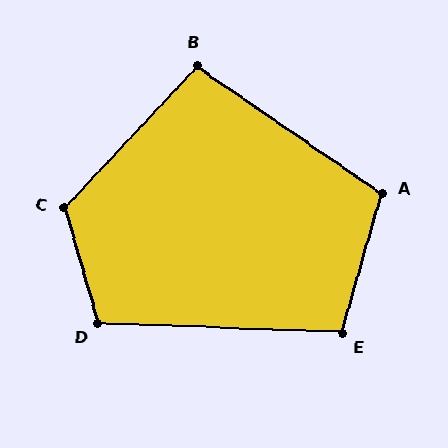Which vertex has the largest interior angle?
C, at approximately 121 degrees.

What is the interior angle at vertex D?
Approximately 108 degrees (obtuse).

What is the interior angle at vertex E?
Approximately 104 degrees (obtuse).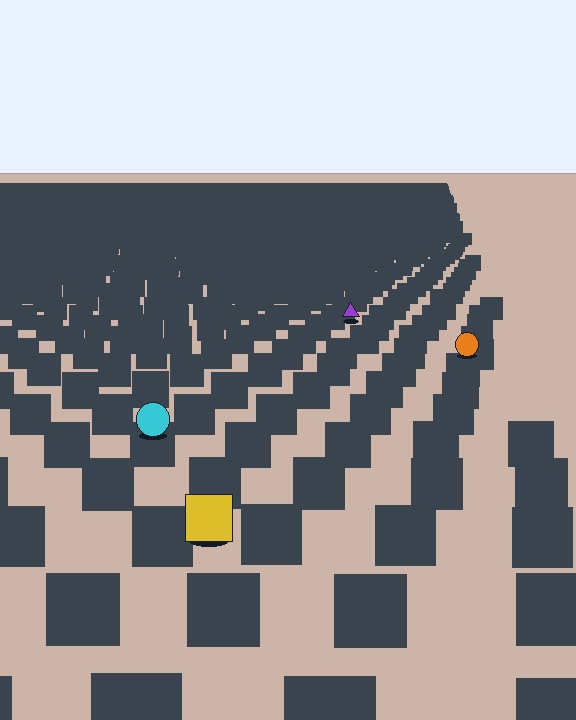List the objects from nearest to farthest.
From nearest to farthest: the yellow square, the cyan circle, the orange circle, the purple triangle.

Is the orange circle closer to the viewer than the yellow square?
No. The yellow square is closer — you can tell from the texture gradient: the ground texture is coarser near it.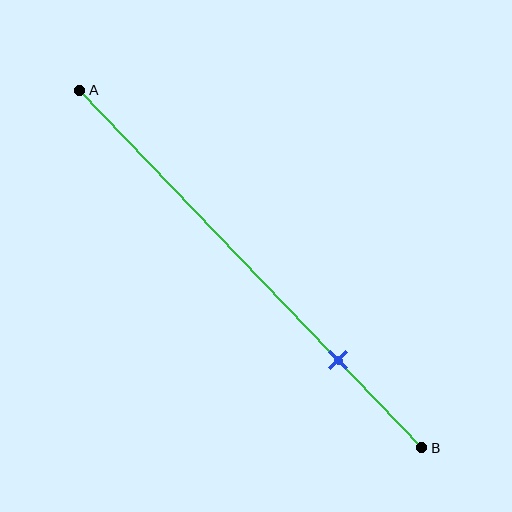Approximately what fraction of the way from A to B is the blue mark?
The blue mark is approximately 75% of the way from A to B.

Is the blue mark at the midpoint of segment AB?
No, the mark is at about 75% from A, not at the 50% midpoint.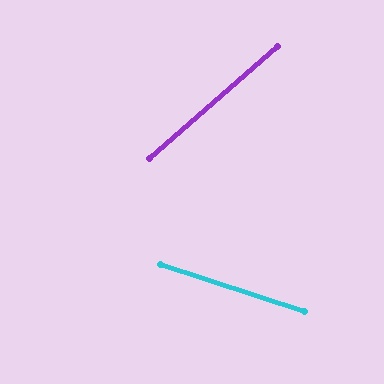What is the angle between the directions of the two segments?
Approximately 60 degrees.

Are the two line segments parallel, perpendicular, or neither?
Neither parallel nor perpendicular — they differ by about 60°.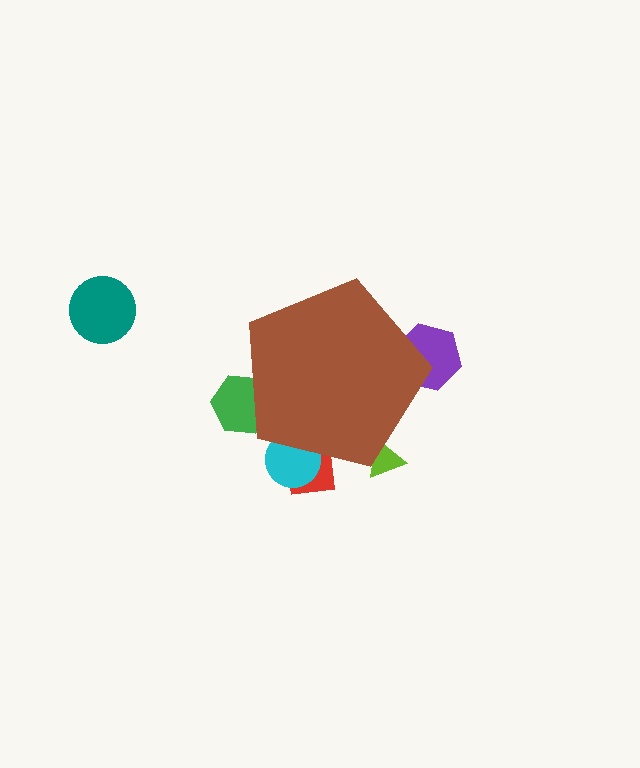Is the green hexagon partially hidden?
Yes, the green hexagon is partially hidden behind the brown pentagon.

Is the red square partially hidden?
Yes, the red square is partially hidden behind the brown pentagon.